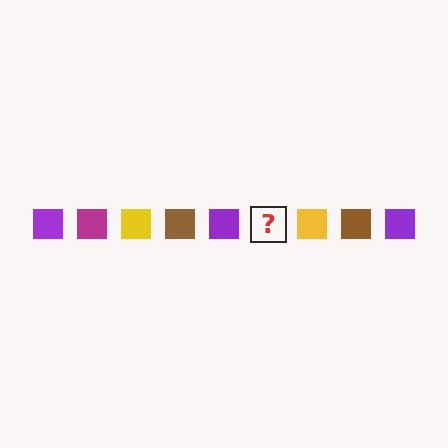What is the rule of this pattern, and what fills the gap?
The rule is that the pattern cycles through purple, magenta, yellow, brown squares. The gap should be filled with a magenta square.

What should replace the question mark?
The question mark should be replaced with a magenta square.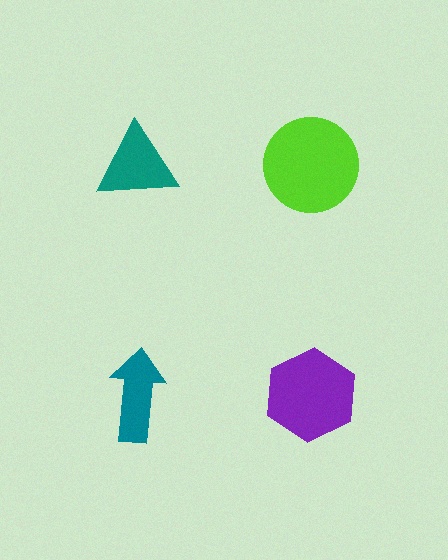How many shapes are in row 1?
2 shapes.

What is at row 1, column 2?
A lime circle.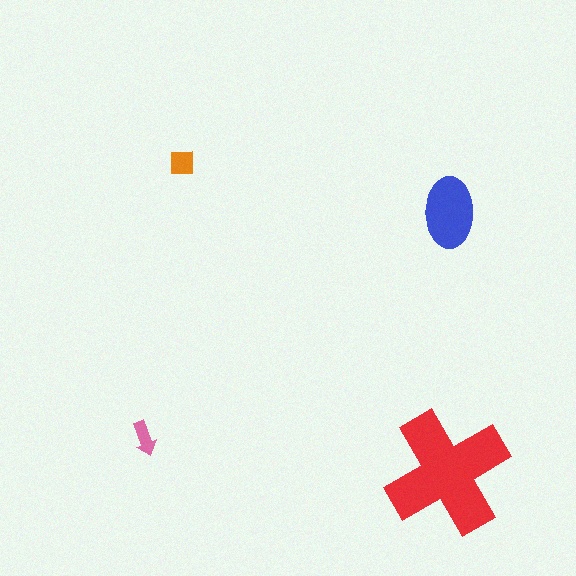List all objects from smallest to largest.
The pink arrow, the orange square, the blue ellipse, the red cross.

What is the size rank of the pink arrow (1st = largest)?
4th.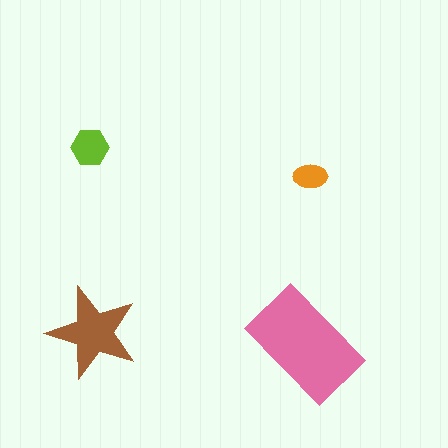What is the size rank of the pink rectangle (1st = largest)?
1st.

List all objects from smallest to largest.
The orange ellipse, the lime hexagon, the brown star, the pink rectangle.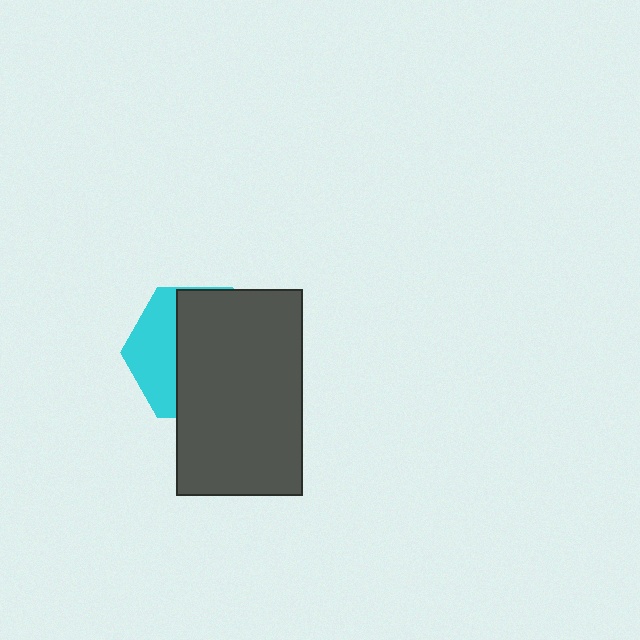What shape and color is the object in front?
The object in front is a dark gray rectangle.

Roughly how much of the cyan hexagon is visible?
A small part of it is visible (roughly 34%).